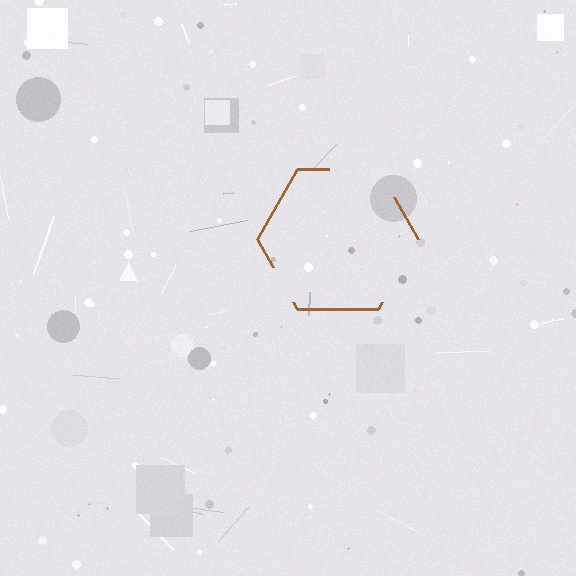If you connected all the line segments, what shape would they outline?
They would outline a hexagon.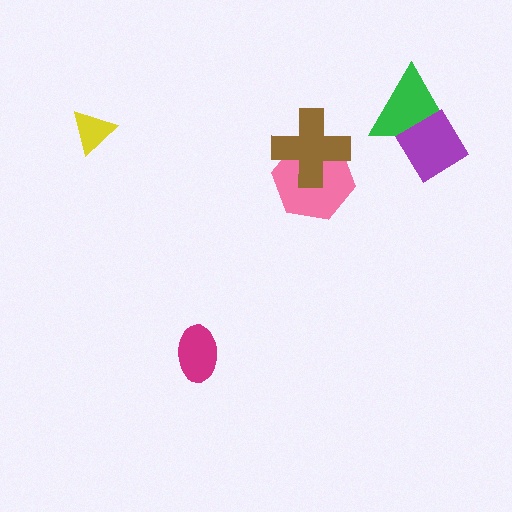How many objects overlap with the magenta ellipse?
0 objects overlap with the magenta ellipse.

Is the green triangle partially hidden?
Yes, it is partially covered by another shape.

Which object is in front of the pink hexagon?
The brown cross is in front of the pink hexagon.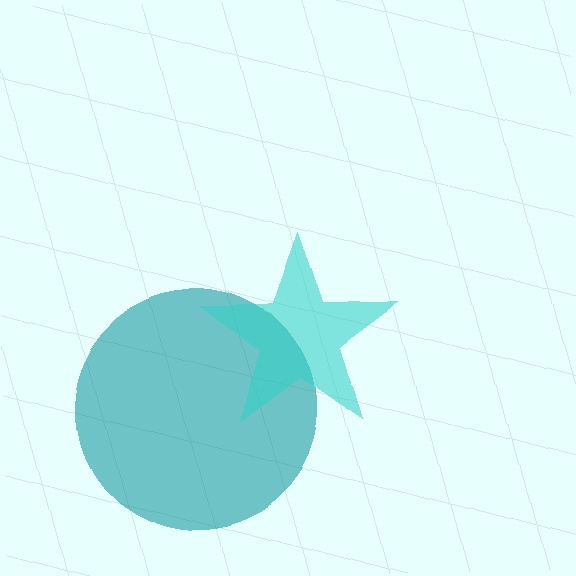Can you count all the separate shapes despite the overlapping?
Yes, there are 2 separate shapes.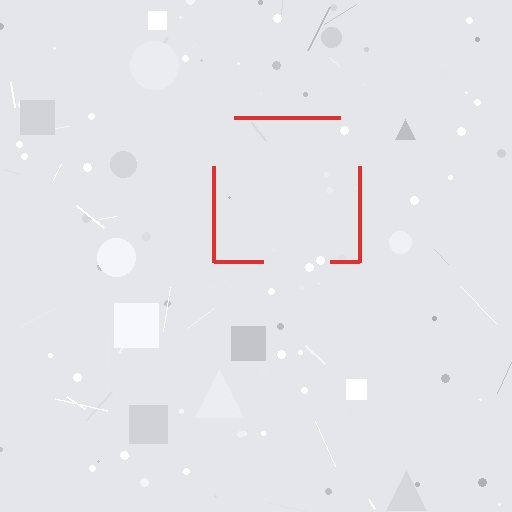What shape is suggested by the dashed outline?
The dashed outline suggests a square.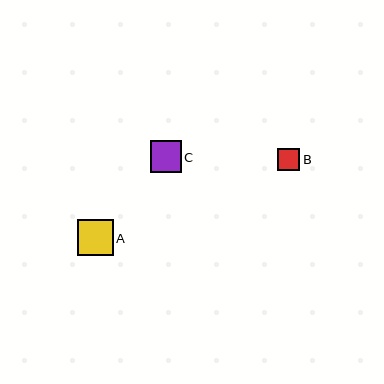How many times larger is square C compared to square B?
Square C is approximately 1.4 times the size of square B.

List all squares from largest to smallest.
From largest to smallest: A, C, B.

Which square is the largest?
Square A is the largest with a size of approximately 36 pixels.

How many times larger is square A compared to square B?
Square A is approximately 1.6 times the size of square B.